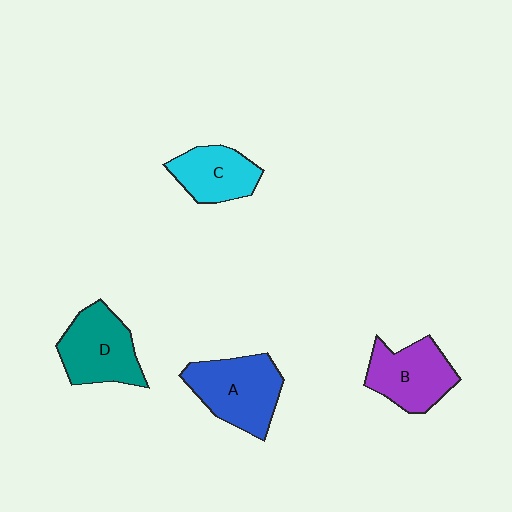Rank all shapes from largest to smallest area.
From largest to smallest: A (blue), D (teal), B (purple), C (cyan).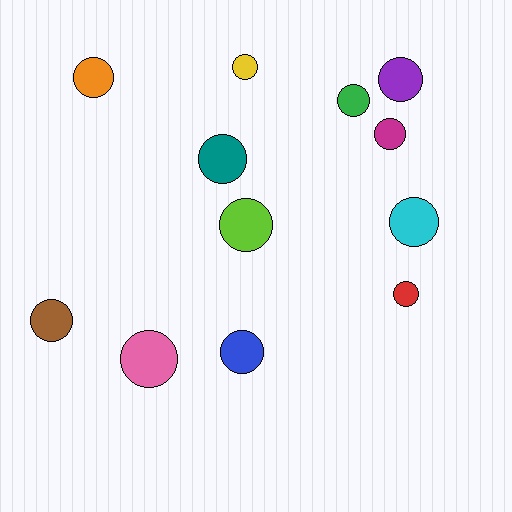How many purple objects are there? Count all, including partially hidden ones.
There is 1 purple object.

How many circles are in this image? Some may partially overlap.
There are 12 circles.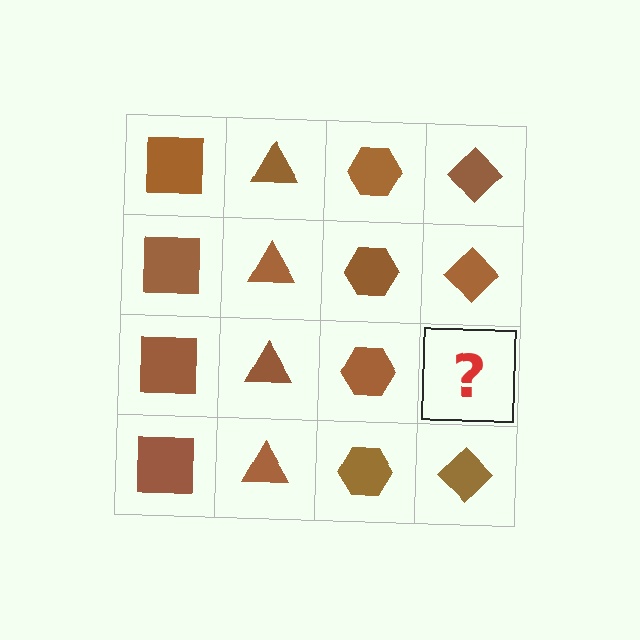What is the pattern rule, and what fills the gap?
The rule is that each column has a consistent shape. The gap should be filled with a brown diamond.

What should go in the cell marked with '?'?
The missing cell should contain a brown diamond.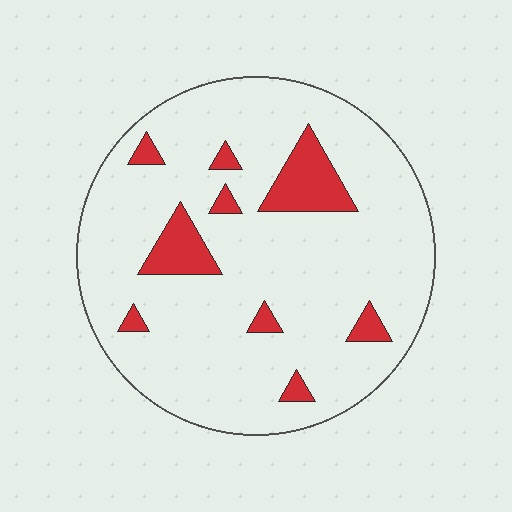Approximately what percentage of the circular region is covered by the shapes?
Approximately 10%.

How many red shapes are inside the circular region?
9.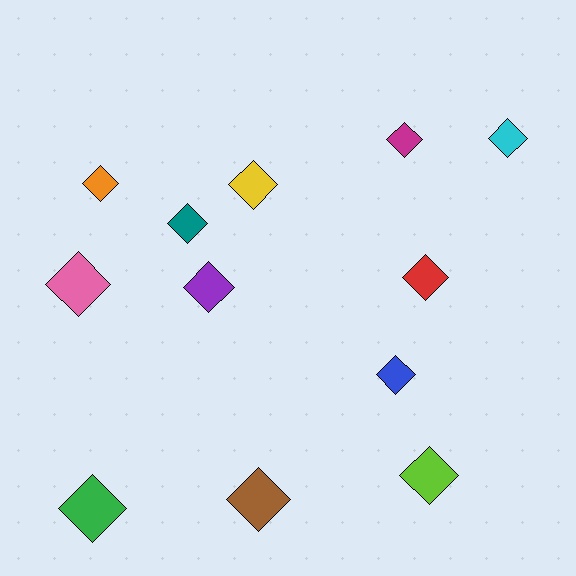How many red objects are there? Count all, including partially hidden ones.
There is 1 red object.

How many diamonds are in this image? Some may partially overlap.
There are 12 diamonds.